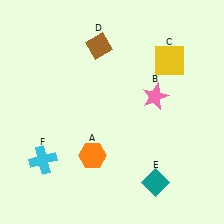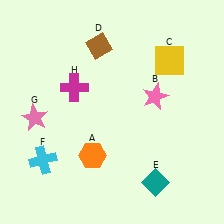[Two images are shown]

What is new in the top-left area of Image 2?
A magenta cross (H) was added in the top-left area of Image 2.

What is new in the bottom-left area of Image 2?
A pink star (G) was added in the bottom-left area of Image 2.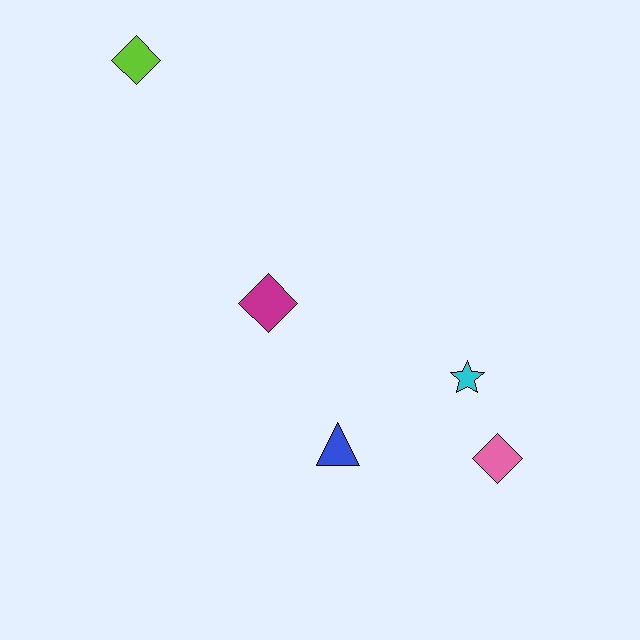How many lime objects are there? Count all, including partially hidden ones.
There is 1 lime object.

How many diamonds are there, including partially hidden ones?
There are 3 diamonds.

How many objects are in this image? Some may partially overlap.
There are 5 objects.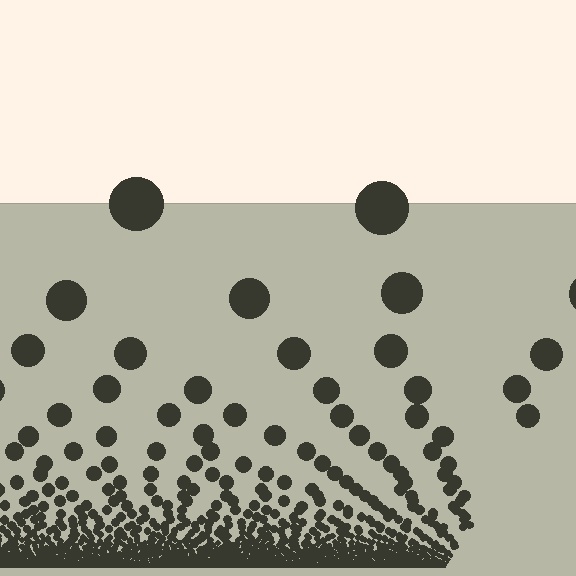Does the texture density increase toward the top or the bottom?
Density increases toward the bottom.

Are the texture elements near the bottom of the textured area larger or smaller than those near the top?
Smaller. The gradient is inverted — elements near the bottom are smaller and denser.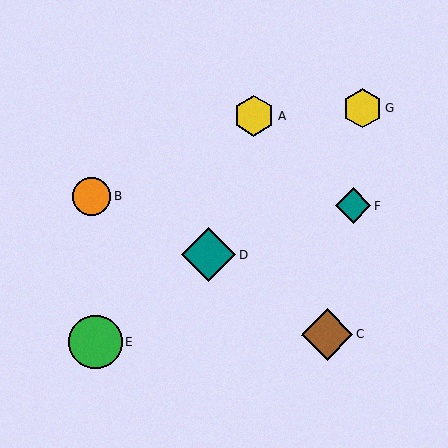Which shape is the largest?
The teal diamond (labeled D) is the largest.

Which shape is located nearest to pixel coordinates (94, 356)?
The green circle (labeled E) at (95, 342) is nearest to that location.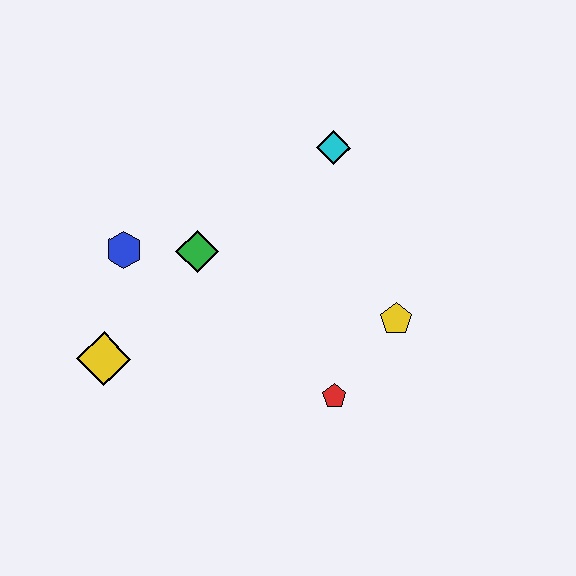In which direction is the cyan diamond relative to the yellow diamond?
The cyan diamond is to the right of the yellow diamond.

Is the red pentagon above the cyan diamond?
No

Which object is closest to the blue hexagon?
The green diamond is closest to the blue hexagon.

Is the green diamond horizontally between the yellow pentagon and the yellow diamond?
Yes